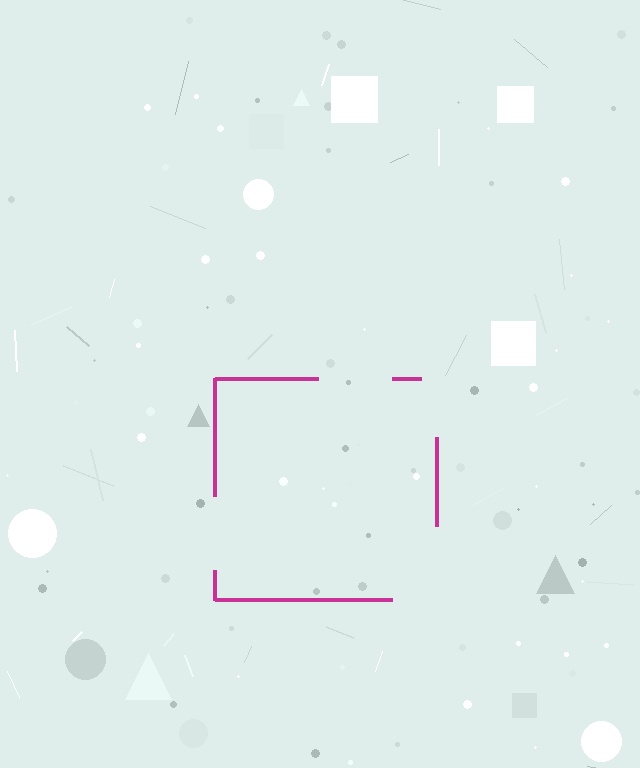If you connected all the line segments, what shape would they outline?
They would outline a square.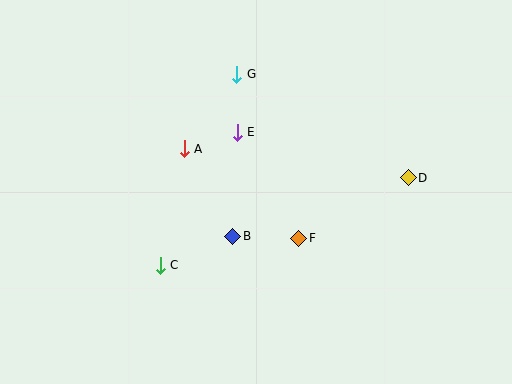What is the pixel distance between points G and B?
The distance between G and B is 162 pixels.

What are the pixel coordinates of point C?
Point C is at (160, 265).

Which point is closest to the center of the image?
Point B at (233, 236) is closest to the center.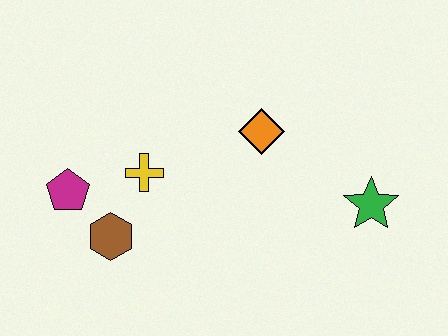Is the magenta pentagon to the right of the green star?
No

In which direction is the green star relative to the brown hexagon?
The green star is to the right of the brown hexagon.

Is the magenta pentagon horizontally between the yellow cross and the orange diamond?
No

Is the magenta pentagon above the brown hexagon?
Yes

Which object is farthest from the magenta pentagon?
The green star is farthest from the magenta pentagon.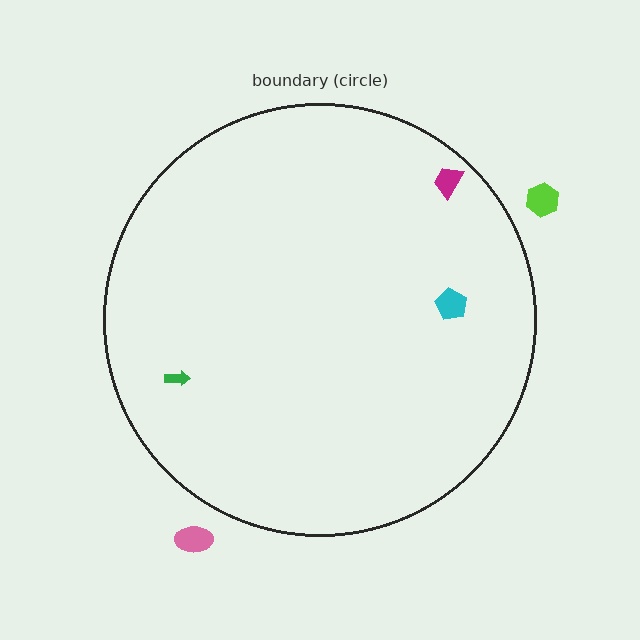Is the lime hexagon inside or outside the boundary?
Outside.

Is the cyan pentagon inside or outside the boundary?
Inside.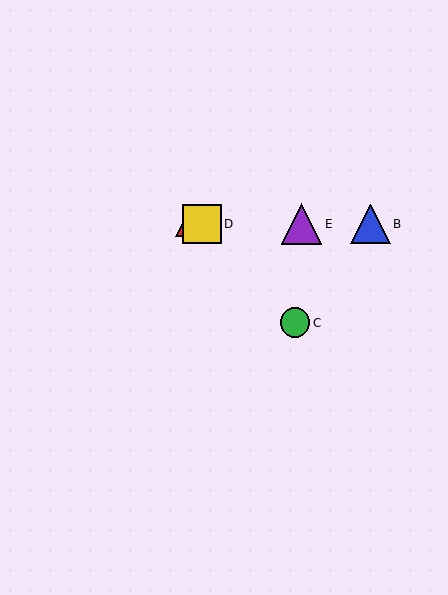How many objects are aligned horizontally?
4 objects (A, B, D, E) are aligned horizontally.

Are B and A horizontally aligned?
Yes, both are at y≈224.